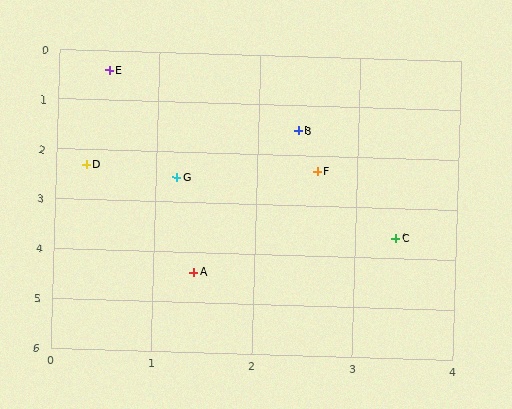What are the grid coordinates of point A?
Point A is at approximately (1.4, 4.4).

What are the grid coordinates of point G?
Point G is at approximately (1.2, 2.5).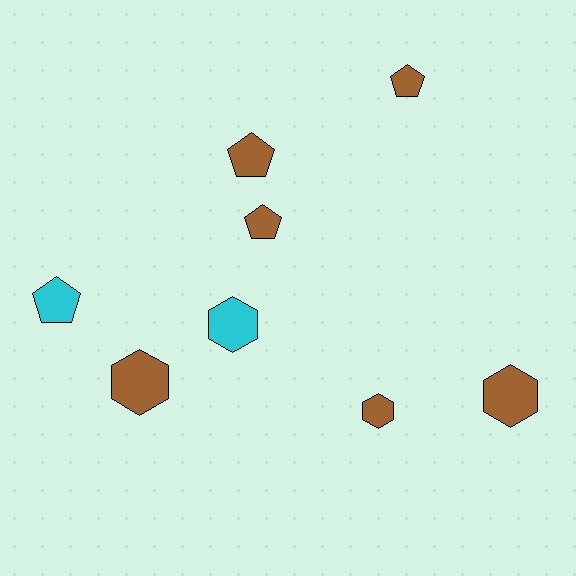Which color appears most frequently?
Brown, with 6 objects.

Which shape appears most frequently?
Hexagon, with 4 objects.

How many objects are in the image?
There are 8 objects.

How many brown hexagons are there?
There are 3 brown hexagons.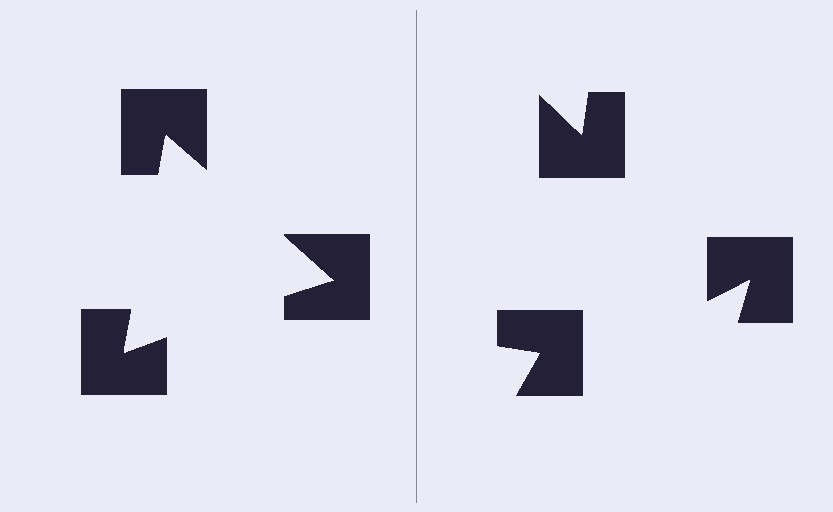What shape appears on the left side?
An illusory triangle.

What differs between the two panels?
The notched squares are positioned identically on both sides; only the wedge orientations differ. On the left they align to a triangle; on the right they are misaligned.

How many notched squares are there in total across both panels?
6 — 3 on each side.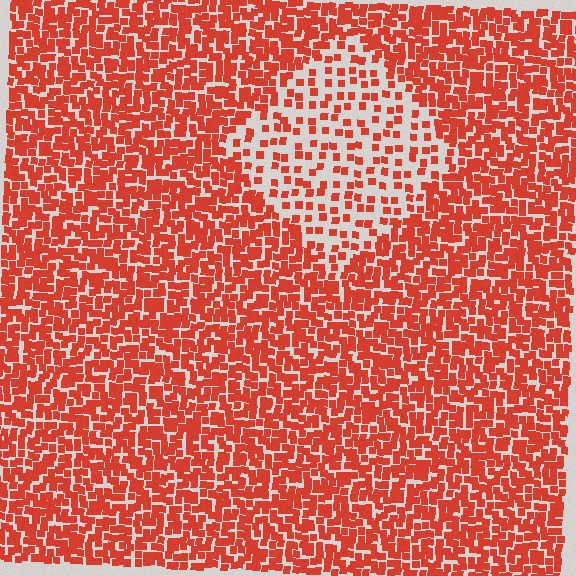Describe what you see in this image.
The image contains small red elements arranged at two different densities. A diamond-shaped region is visible where the elements are less densely packed than the surrounding area.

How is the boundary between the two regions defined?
The boundary is defined by a change in element density (approximately 2.5x ratio). All elements are the same color, size, and shape.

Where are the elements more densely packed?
The elements are more densely packed outside the diamond boundary.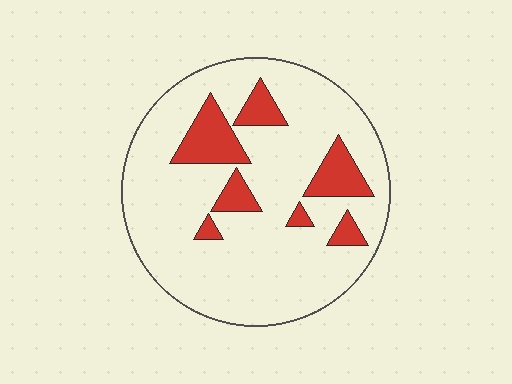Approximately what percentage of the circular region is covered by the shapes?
Approximately 15%.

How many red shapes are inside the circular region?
7.